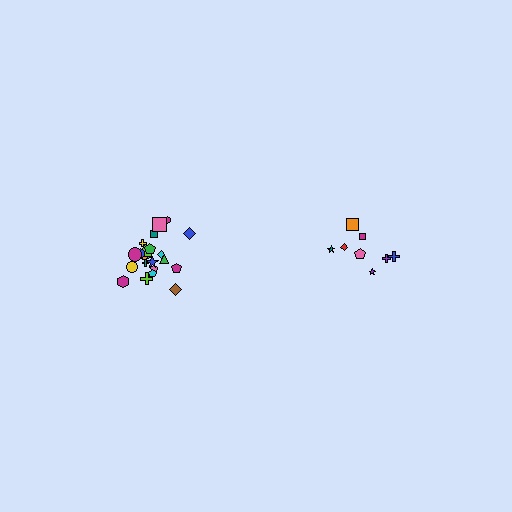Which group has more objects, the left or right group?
The left group.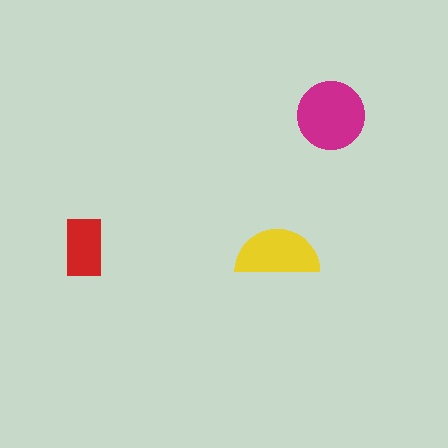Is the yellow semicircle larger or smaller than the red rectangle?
Larger.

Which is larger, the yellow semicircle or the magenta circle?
The magenta circle.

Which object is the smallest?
The red rectangle.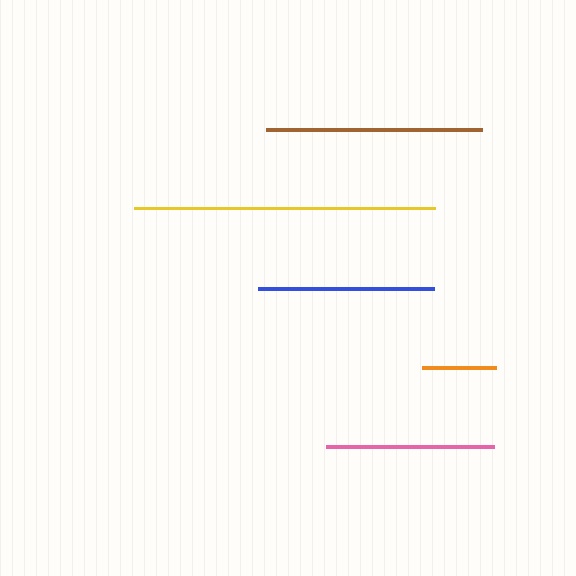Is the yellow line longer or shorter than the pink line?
The yellow line is longer than the pink line.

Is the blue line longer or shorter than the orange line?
The blue line is longer than the orange line.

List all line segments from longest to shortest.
From longest to shortest: yellow, brown, blue, pink, orange.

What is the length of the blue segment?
The blue segment is approximately 176 pixels long.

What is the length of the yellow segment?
The yellow segment is approximately 302 pixels long.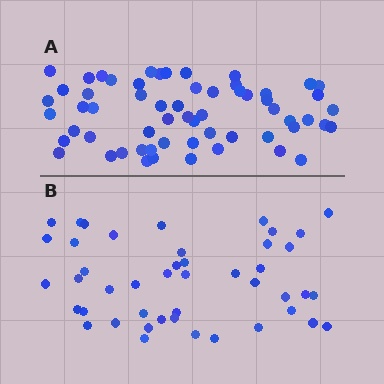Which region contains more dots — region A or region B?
Region A (the top region) has more dots.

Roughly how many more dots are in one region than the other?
Region A has approximately 15 more dots than region B.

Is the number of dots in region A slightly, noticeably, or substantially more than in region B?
Region A has noticeably more, but not dramatically so. The ratio is roughly 1.3 to 1.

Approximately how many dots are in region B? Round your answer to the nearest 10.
About 40 dots. (The exact count is 45, which rounds to 40.)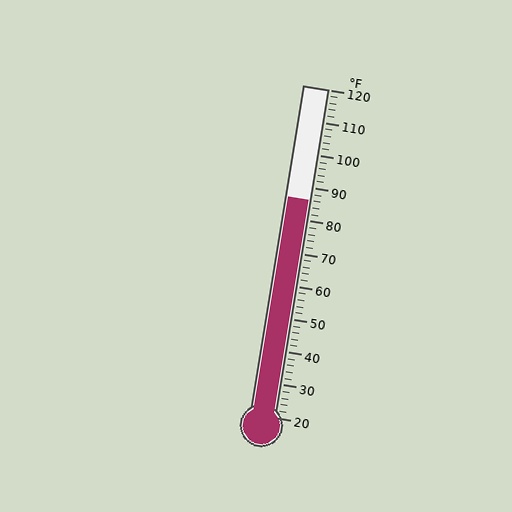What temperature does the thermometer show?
The thermometer shows approximately 86°F.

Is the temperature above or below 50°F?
The temperature is above 50°F.